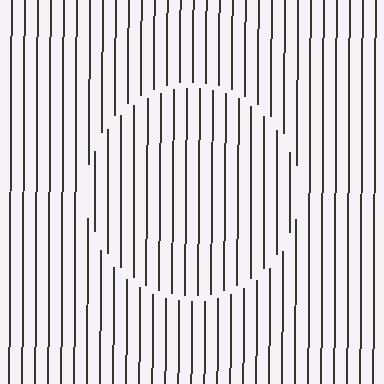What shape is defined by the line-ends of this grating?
An illusory circle. The interior of the shape contains the same grating, shifted by half a period — the contour is defined by the phase discontinuity where line-ends from the inner and outer gratings abut.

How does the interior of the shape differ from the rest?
The interior of the shape contains the same grating, shifted by half a period — the contour is defined by the phase discontinuity where line-ends from the inner and outer gratings abut.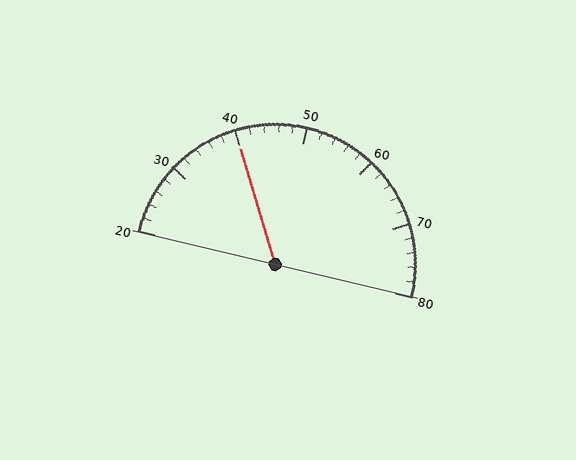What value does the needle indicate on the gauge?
The needle indicates approximately 40.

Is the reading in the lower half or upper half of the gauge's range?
The reading is in the lower half of the range (20 to 80).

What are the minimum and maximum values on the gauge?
The gauge ranges from 20 to 80.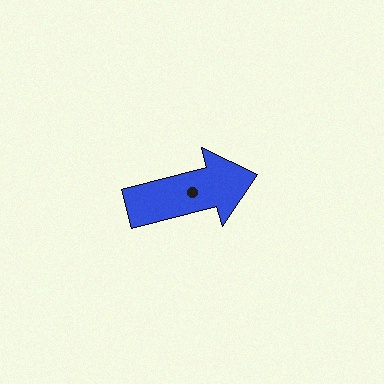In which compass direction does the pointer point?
East.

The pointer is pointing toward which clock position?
Roughly 3 o'clock.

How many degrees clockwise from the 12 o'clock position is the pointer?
Approximately 75 degrees.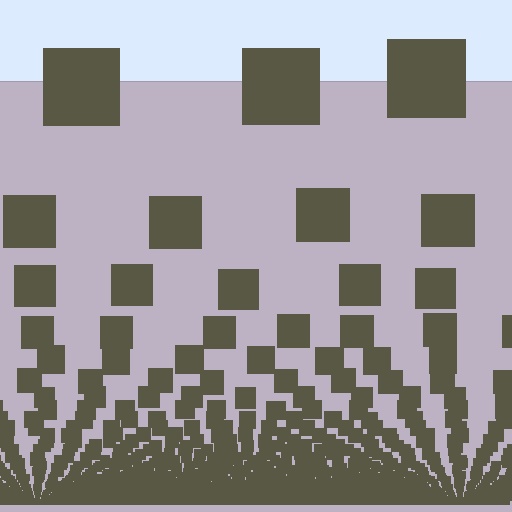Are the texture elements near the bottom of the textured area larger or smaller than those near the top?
Smaller. The gradient is inverted — elements near the bottom are smaller and denser.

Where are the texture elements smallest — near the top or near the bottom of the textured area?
Near the bottom.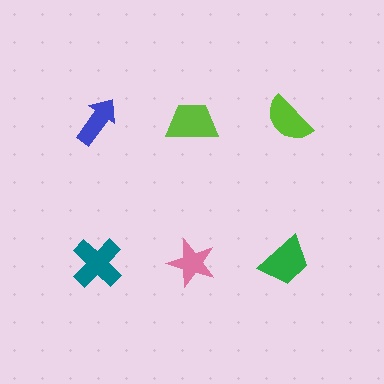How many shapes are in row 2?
3 shapes.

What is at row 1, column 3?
A lime semicircle.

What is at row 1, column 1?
A blue arrow.